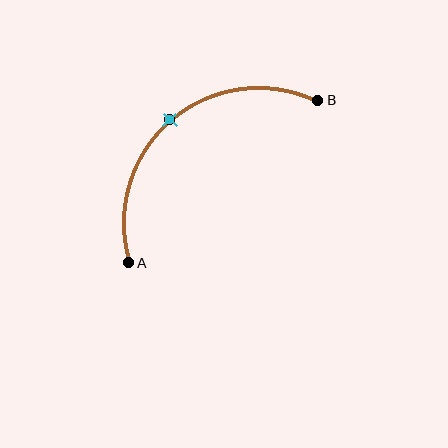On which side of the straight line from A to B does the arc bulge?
The arc bulges above and to the left of the straight line connecting A and B.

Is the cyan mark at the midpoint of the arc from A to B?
Yes. The cyan mark lies on the arc at equal arc-length from both A and B — it is the arc midpoint.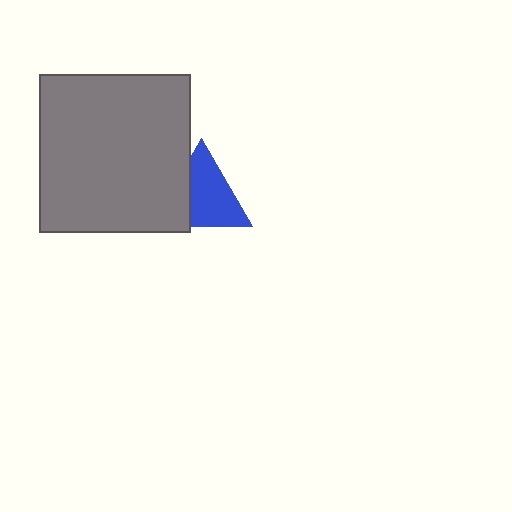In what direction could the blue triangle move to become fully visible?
The blue triangle could move right. That would shift it out from behind the gray rectangle entirely.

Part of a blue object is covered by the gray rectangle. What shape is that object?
It is a triangle.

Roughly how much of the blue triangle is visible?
Most of it is visible (roughly 68%).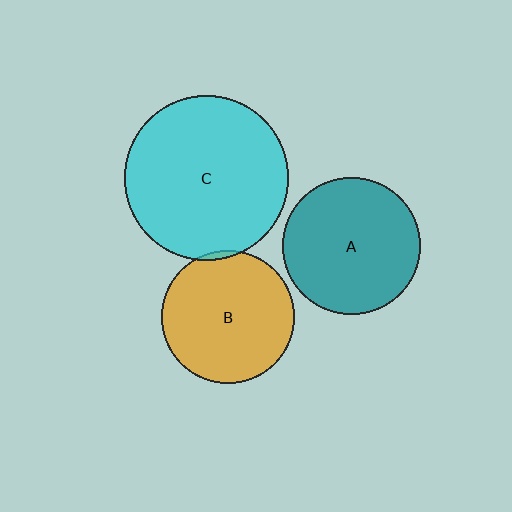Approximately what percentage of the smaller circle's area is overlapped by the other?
Approximately 5%.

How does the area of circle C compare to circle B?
Approximately 1.5 times.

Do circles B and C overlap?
Yes.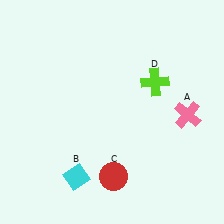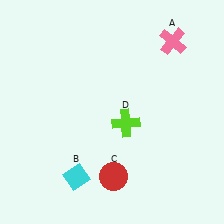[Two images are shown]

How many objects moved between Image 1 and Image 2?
2 objects moved between the two images.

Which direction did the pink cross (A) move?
The pink cross (A) moved up.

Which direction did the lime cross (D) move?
The lime cross (D) moved down.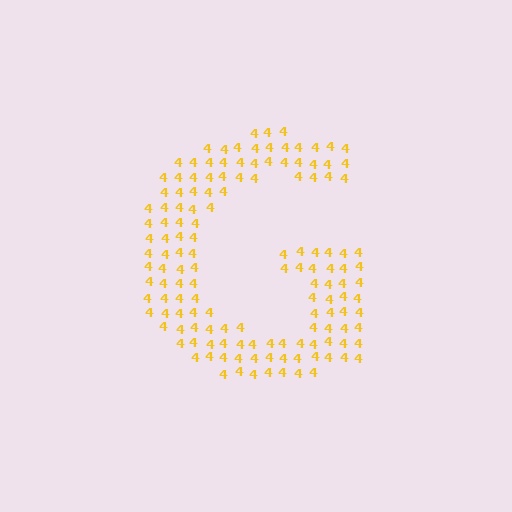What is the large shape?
The large shape is the letter G.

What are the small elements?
The small elements are digit 4's.